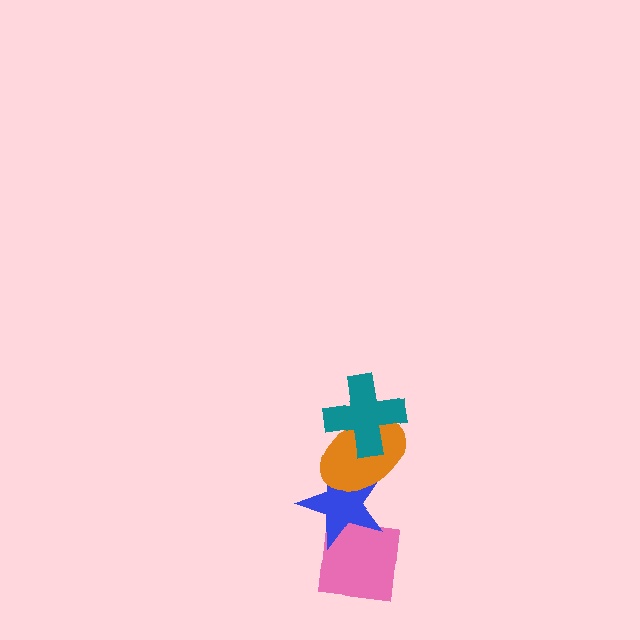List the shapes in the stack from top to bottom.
From top to bottom: the teal cross, the orange ellipse, the blue star, the pink square.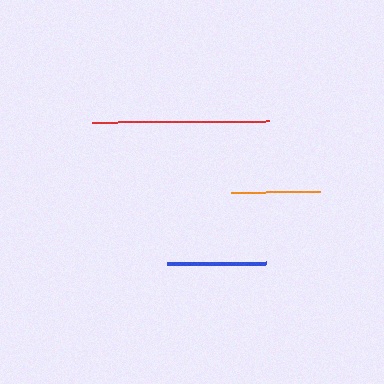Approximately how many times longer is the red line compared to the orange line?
The red line is approximately 2.0 times the length of the orange line.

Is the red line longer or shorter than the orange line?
The red line is longer than the orange line.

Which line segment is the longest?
The red line is the longest at approximately 177 pixels.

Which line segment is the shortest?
The orange line is the shortest at approximately 89 pixels.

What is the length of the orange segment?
The orange segment is approximately 89 pixels long.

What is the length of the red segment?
The red segment is approximately 177 pixels long.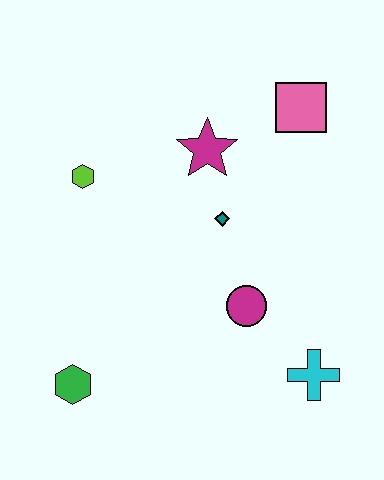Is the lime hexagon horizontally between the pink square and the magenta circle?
No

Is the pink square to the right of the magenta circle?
Yes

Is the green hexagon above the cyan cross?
No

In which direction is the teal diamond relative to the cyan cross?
The teal diamond is above the cyan cross.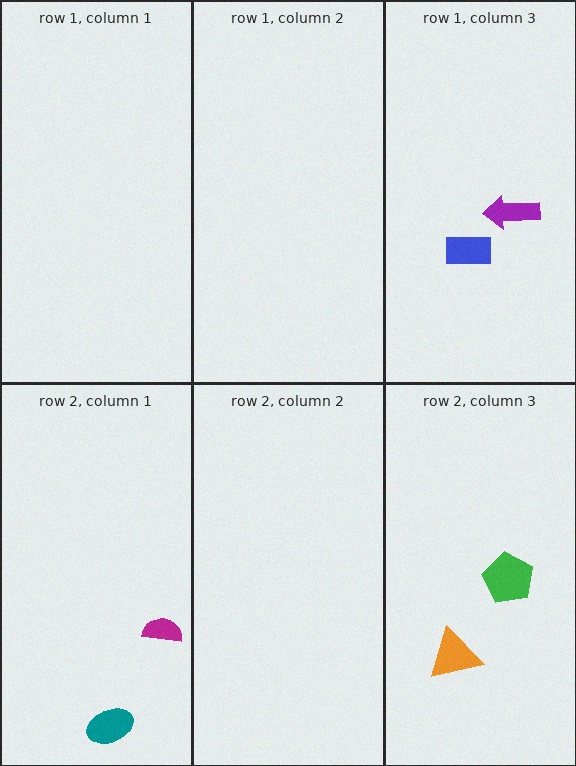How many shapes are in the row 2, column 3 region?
2.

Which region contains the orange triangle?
The row 2, column 3 region.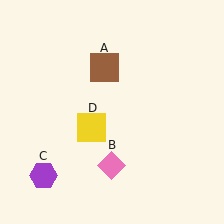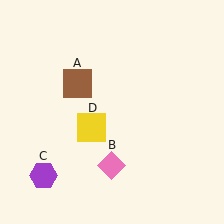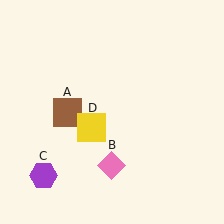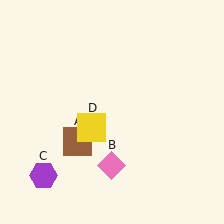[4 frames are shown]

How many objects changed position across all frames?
1 object changed position: brown square (object A).